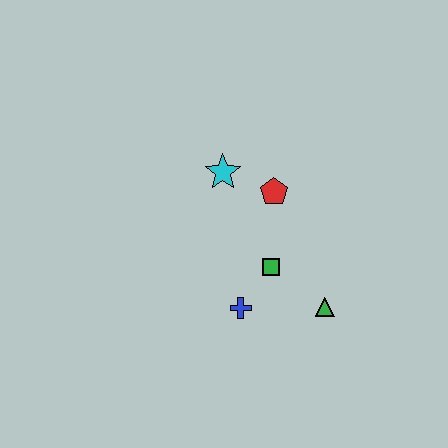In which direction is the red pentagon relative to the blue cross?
The red pentagon is above the blue cross.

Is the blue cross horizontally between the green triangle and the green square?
No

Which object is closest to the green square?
The blue cross is closest to the green square.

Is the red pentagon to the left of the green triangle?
Yes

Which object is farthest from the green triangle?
The cyan star is farthest from the green triangle.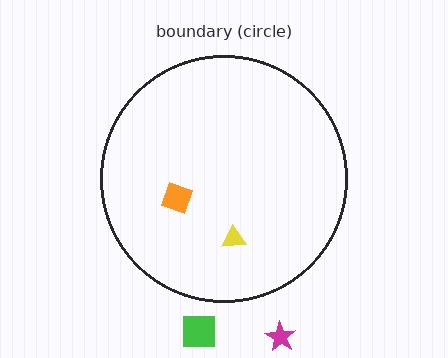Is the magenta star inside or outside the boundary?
Outside.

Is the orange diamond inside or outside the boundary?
Inside.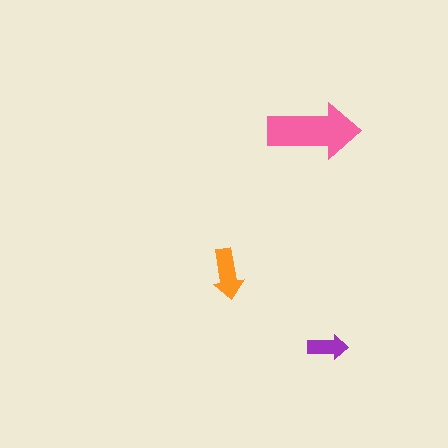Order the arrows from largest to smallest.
the pink one, the orange one, the purple one.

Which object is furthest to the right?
The purple arrow is rightmost.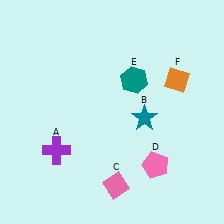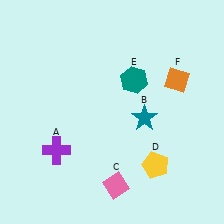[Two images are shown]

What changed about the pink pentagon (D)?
In Image 1, D is pink. In Image 2, it changed to yellow.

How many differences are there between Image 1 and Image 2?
There is 1 difference between the two images.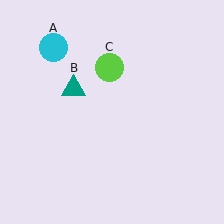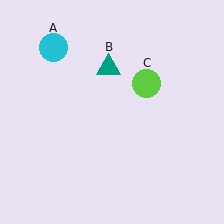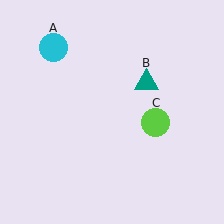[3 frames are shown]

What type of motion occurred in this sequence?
The teal triangle (object B), lime circle (object C) rotated clockwise around the center of the scene.